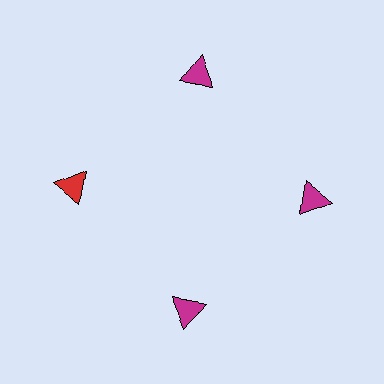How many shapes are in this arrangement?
There are 4 shapes arranged in a ring pattern.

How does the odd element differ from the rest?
It has a different color: red instead of magenta.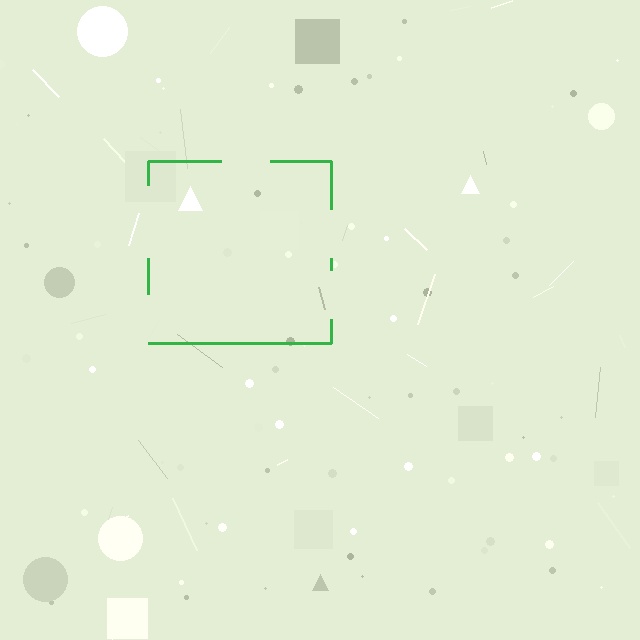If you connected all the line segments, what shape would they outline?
They would outline a square.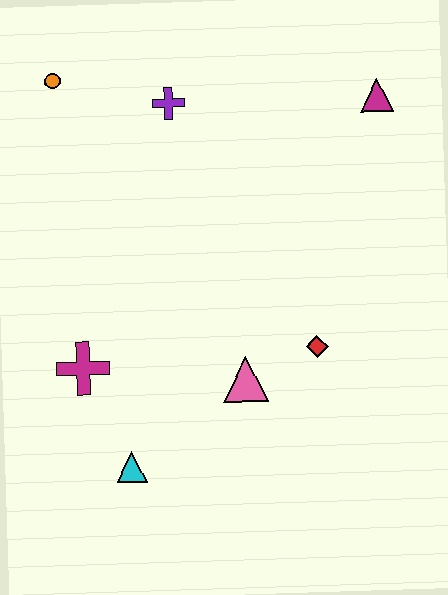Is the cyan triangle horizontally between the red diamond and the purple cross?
No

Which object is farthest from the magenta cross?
The magenta triangle is farthest from the magenta cross.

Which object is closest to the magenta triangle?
The purple cross is closest to the magenta triangle.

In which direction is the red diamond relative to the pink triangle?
The red diamond is to the right of the pink triangle.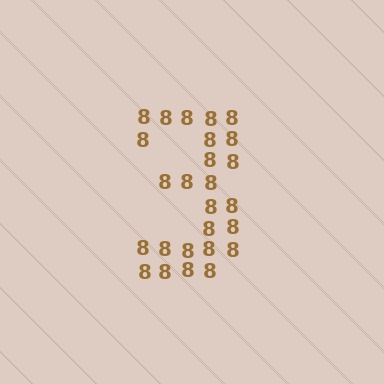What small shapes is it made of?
It is made of small digit 8's.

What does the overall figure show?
The overall figure shows the digit 3.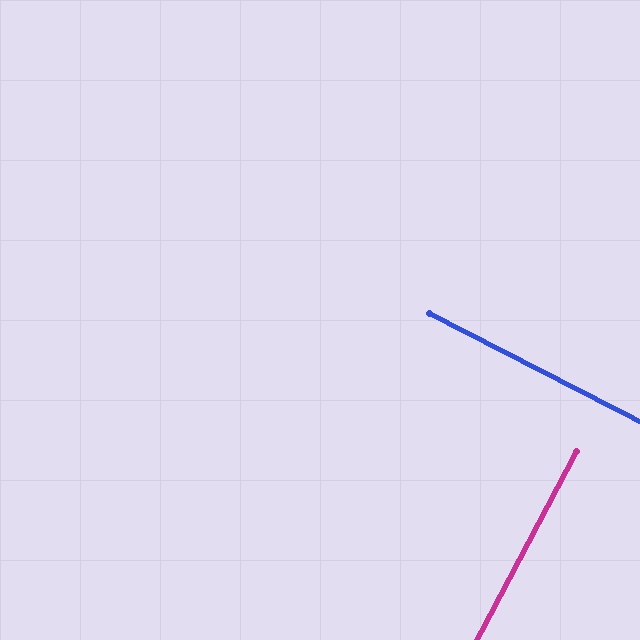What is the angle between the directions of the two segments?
Approximately 89 degrees.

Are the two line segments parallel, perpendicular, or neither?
Perpendicular — they meet at approximately 89°.